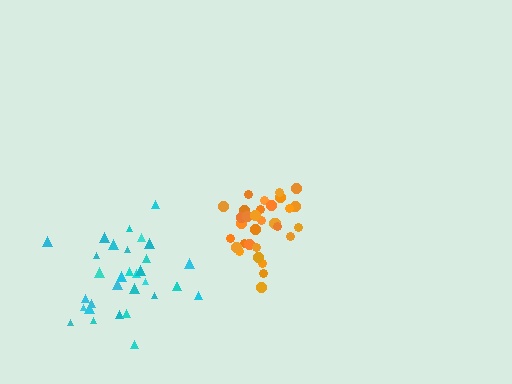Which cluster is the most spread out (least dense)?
Cyan.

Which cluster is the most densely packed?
Orange.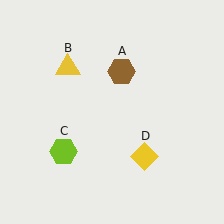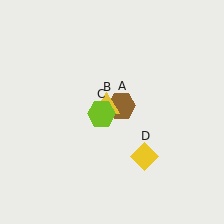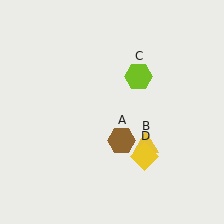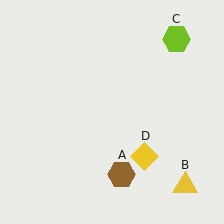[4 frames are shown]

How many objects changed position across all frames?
3 objects changed position: brown hexagon (object A), yellow triangle (object B), lime hexagon (object C).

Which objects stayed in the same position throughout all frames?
Yellow diamond (object D) remained stationary.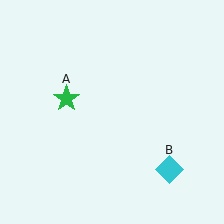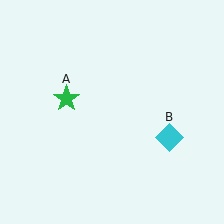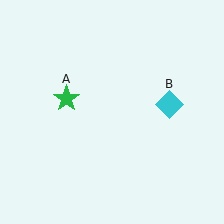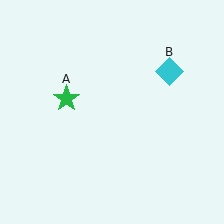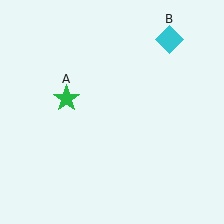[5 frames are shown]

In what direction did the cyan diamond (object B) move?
The cyan diamond (object B) moved up.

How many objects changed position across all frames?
1 object changed position: cyan diamond (object B).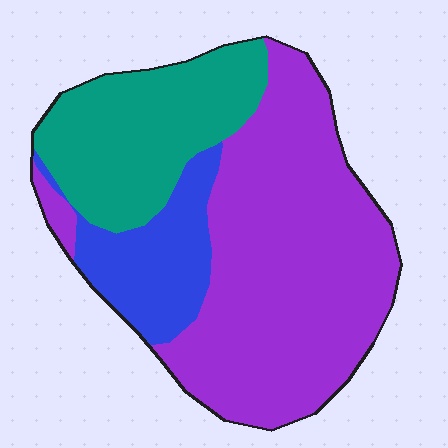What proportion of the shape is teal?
Teal covers about 25% of the shape.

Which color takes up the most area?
Purple, at roughly 55%.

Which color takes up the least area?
Blue, at roughly 15%.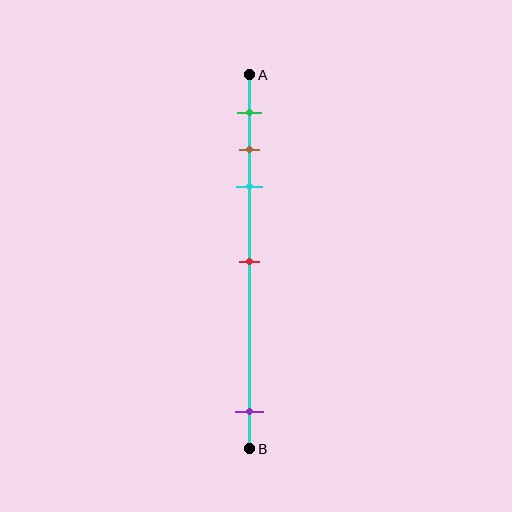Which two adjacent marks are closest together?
The brown and cyan marks are the closest adjacent pair.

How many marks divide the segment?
There are 5 marks dividing the segment.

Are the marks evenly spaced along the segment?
No, the marks are not evenly spaced.